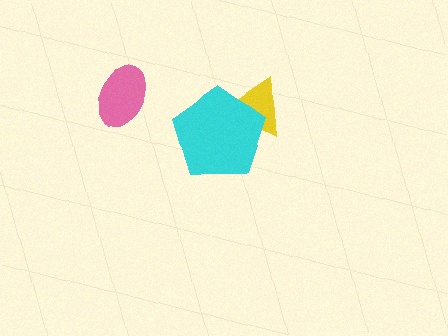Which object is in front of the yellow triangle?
The cyan pentagon is in front of the yellow triangle.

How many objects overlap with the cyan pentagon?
1 object overlaps with the cyan pentagon.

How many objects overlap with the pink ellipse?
0 objects overlap with the pink ellipse.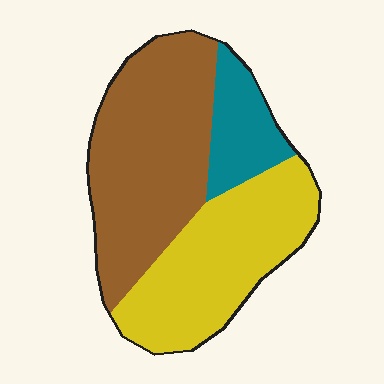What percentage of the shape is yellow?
Yellow covers roughly 40% of the shape.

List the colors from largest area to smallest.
From largest to smallest: brown, yellow, teal.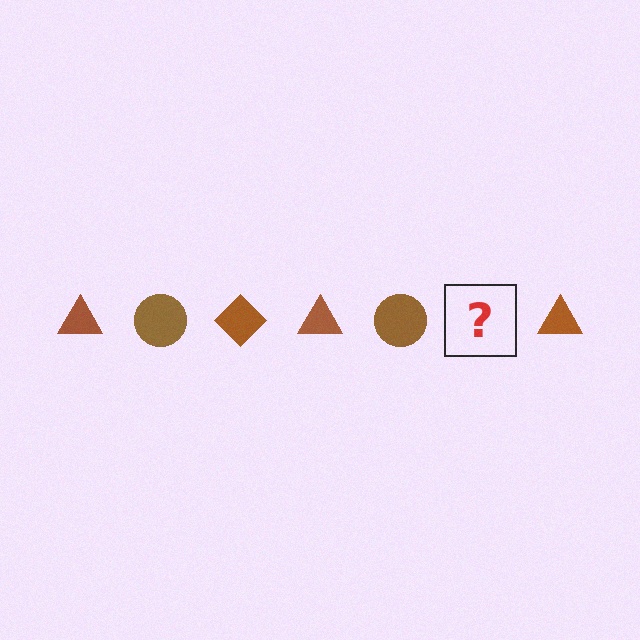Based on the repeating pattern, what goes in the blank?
The blank should be a brown diamond.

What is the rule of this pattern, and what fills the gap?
The rule is that the pattern cycles through triangle, circle, diamond shapes in brown. The gap should be filled with a brown diamond.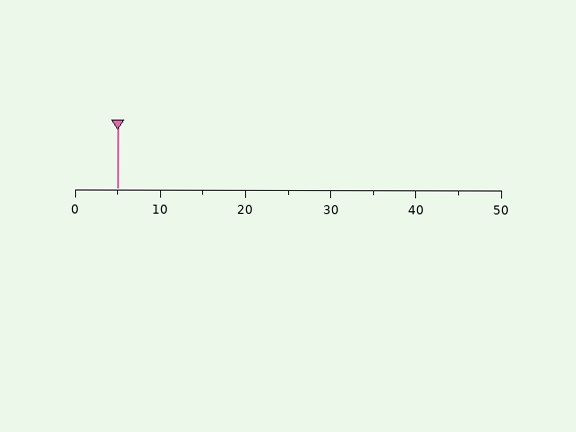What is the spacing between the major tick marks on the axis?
The major ticks are spaced 10 apart.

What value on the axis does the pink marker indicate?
The marker indicates approximately 5.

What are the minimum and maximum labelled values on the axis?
The axis runs from 0 to 50.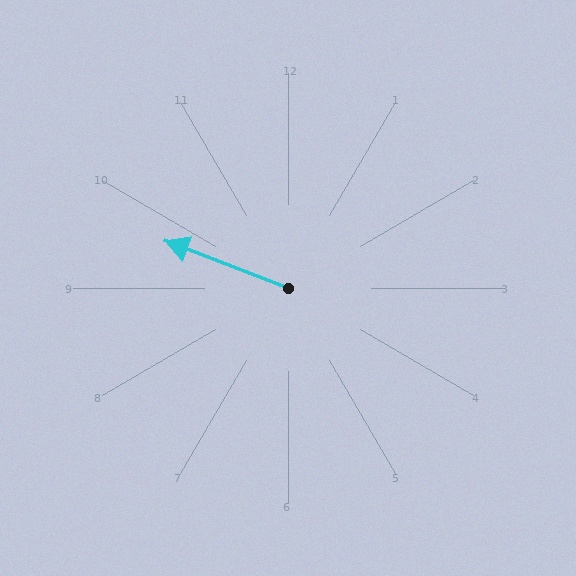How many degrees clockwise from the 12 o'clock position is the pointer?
Approximately 291 degrees.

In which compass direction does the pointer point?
West.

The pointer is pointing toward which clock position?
Roughly 10 o'clock.